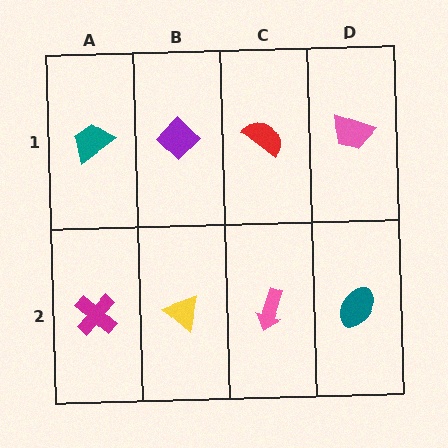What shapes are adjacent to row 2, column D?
A pink trapezoid (row 1, column D), a pink arrow (row 2, column C).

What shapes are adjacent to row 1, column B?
A yellow triangle (row 2, column B), a teal trapezoid (row 1, column A), a red semicircle (row 1, column C).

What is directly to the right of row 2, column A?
A yellow triangle.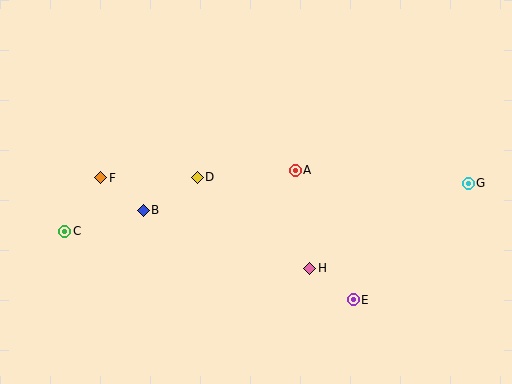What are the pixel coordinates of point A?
Point A is at (295, 170).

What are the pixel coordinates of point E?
Point E is at (353, 300).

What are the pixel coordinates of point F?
Point F is at (101, 178).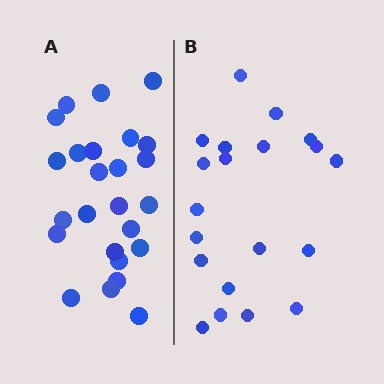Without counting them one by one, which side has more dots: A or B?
Region A (the left region) has more dots.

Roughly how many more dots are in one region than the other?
Region A has about 5 more dots than region B.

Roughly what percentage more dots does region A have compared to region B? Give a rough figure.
About 25% more.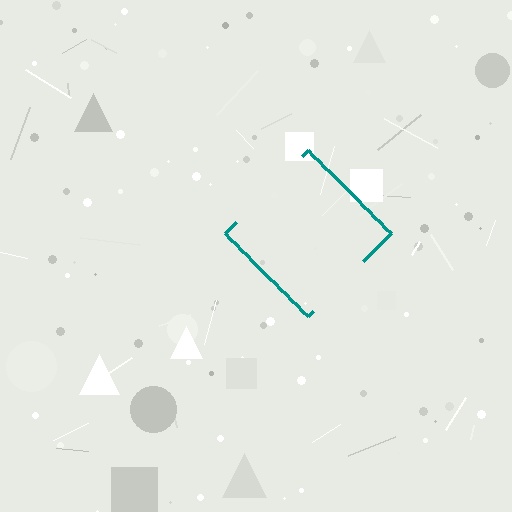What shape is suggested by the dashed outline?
The dashed outline suggests a diamond.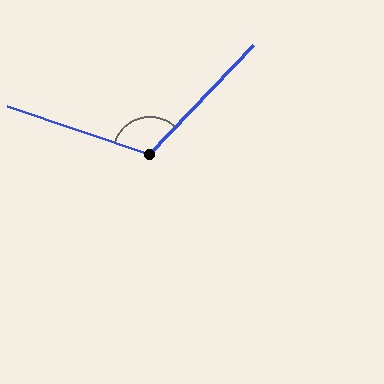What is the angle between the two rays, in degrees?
Approximately 115 degrees.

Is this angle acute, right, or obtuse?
It is obtuse.